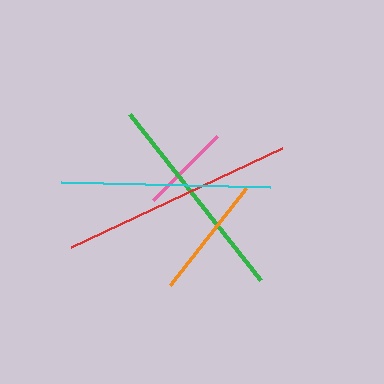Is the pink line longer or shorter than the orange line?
The orange line is longer than the pink line.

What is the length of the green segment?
The green segment is approximately 212 pixels long.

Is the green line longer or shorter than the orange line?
The green line is longer than the orange line.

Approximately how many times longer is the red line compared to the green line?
The red line is approximately 1.1 times the length of the green line.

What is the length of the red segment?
The red segment is approximately 233 pixels long.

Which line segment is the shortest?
The pink line is the shortest at approximately 91 pixels.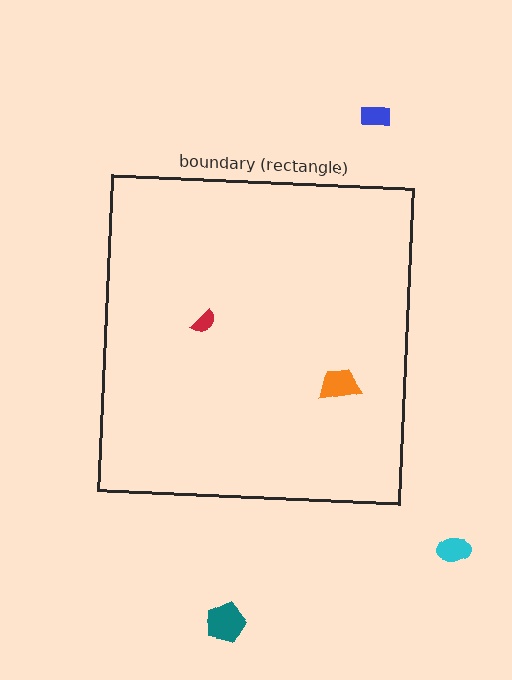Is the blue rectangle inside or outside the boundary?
Outside.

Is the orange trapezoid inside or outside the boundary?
Inside.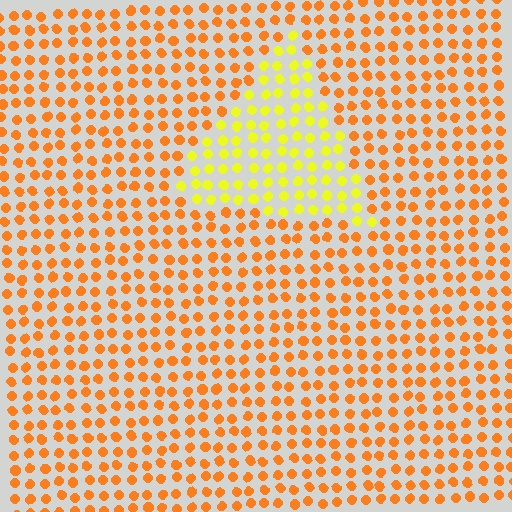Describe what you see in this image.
The image is filled with small orange elements in a uniform arrangement. A triangle-shaped region is visible where the elements are tinted to a slightly different hue, forming a subtle color boundary.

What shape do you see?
I see a triangle.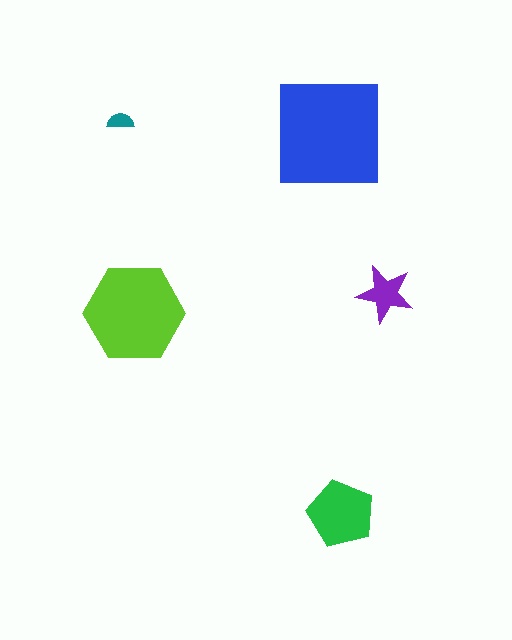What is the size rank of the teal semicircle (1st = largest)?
5th.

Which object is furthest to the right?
The purple star is rightmost.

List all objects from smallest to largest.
The teal semicircle, the purple star, the green pentagon, the lime hexagon, the blue square.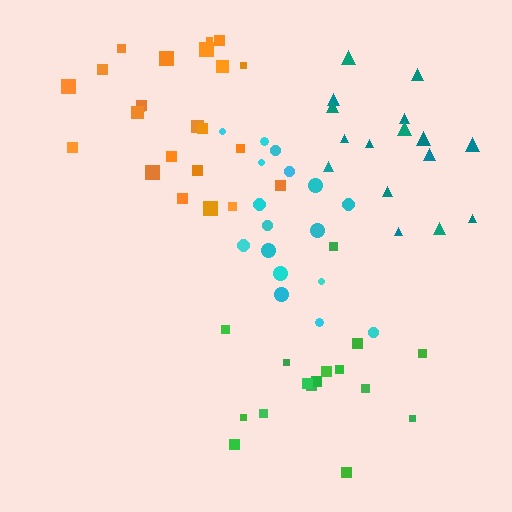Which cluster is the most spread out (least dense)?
Green.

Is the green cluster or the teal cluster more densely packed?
Teal.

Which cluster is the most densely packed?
Orange.